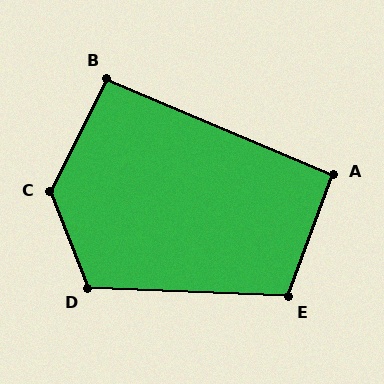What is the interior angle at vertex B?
Approximately 94 degrees (approximately right).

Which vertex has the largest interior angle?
C, at approximately 132 degrees.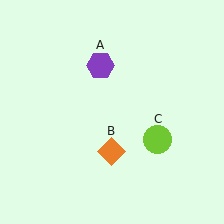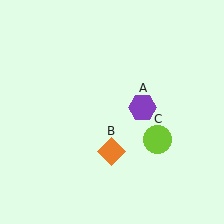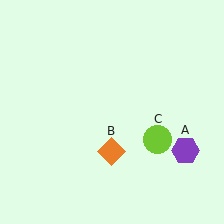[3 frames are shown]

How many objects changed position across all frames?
1 object changed position: purple hexagon (object A).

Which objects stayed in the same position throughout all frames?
Orange diamond (object B) and lime circle (object C) remained stationary.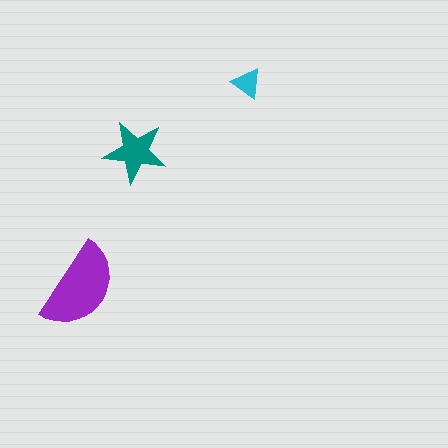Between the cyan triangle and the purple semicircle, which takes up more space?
The purple semicircle.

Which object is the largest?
The purple semicircle.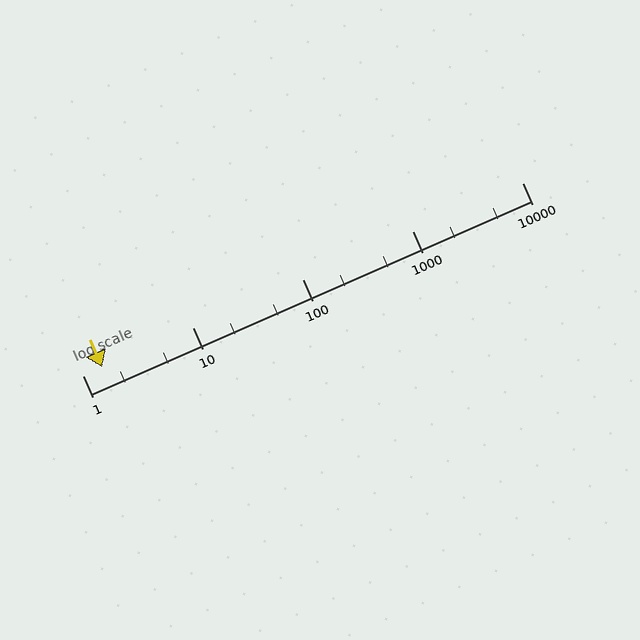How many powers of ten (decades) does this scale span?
The scale spans 4 decades, from 1 to 10000.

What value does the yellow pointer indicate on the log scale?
The pointer indicates approximately 1.5.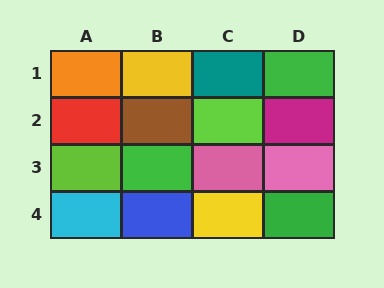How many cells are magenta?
1 cell is magenta.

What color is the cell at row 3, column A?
Lime.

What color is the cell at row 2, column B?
Brown.